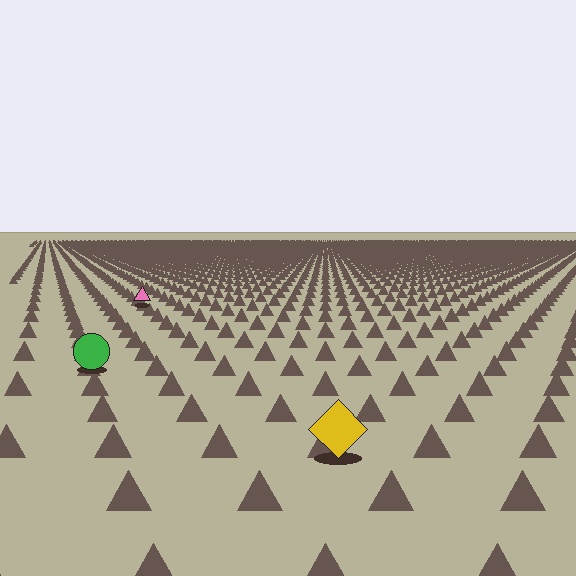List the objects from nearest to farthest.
From nearest to farthest: the yellow diamond, the green circle, the pink triangle.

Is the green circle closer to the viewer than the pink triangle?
Yes. The green circle is closer — you can tell from the texture gradient: the ground texture is coarser near it.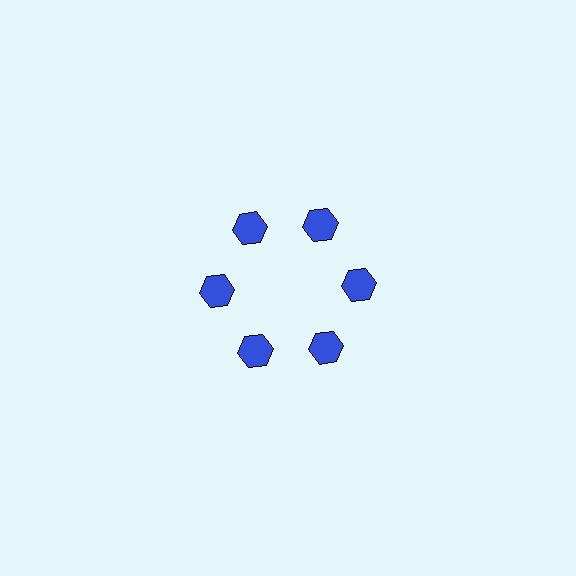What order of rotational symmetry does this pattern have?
This pattern has 6-fold rotational symmetry.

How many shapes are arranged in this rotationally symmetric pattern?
There are 6 shapes, arranged in 6 groups of 1.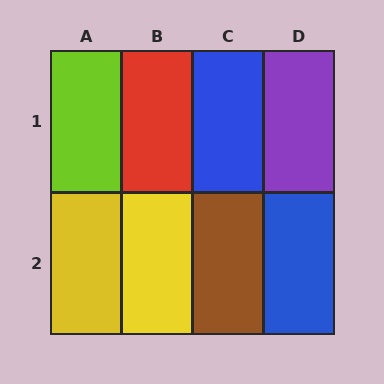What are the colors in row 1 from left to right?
Lime, red, blue, purple.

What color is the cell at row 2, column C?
Brown.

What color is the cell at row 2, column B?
Yellow.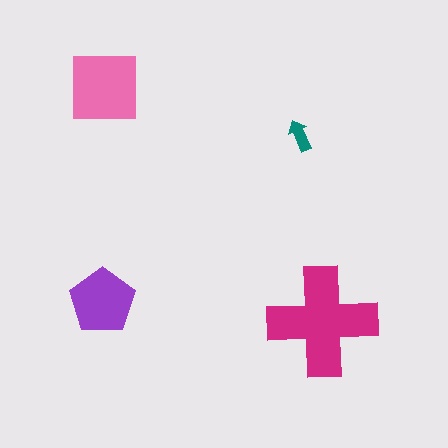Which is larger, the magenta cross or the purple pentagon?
The magenta cross.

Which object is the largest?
The magenta cross.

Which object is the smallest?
The teal arrow.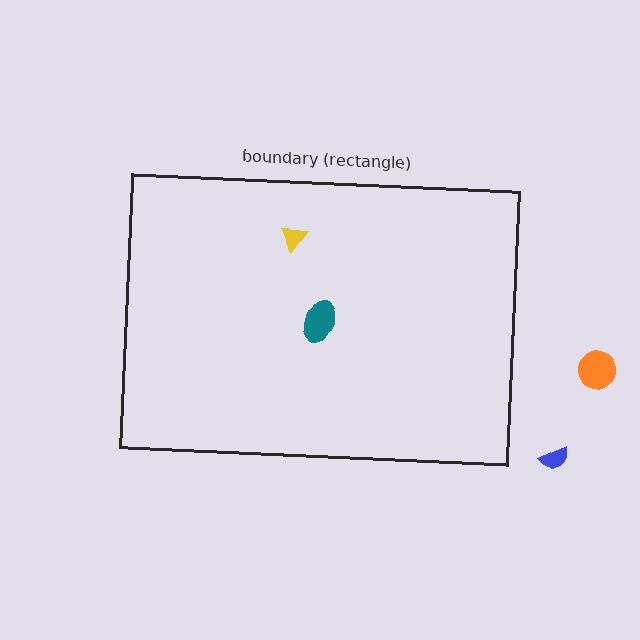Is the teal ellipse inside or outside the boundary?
Inside.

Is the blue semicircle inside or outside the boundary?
Outside.